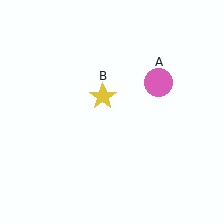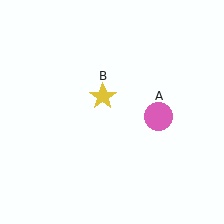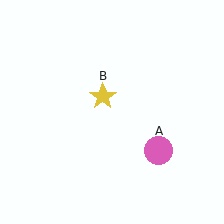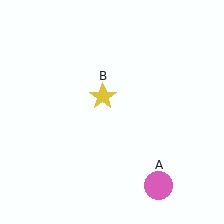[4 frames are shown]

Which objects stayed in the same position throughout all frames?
Yellow star (object B) remained stationary.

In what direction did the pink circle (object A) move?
The pink circle (object A) moved down.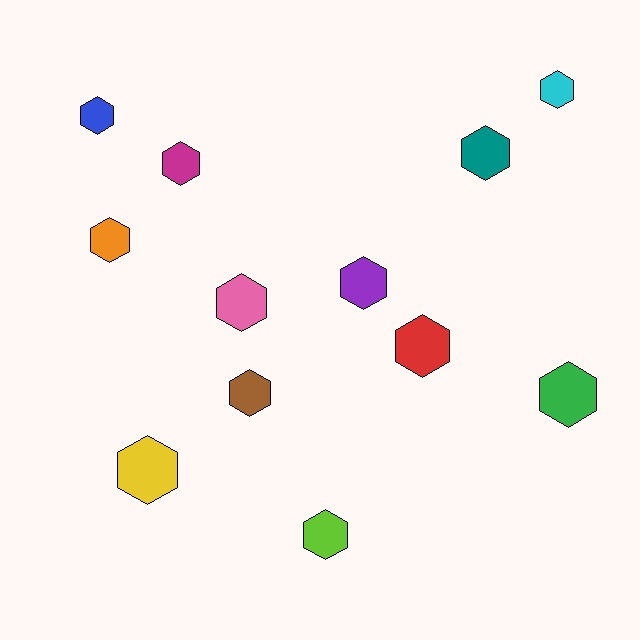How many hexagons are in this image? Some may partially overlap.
There are 12 hexagons.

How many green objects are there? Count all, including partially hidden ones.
There is 1 green object.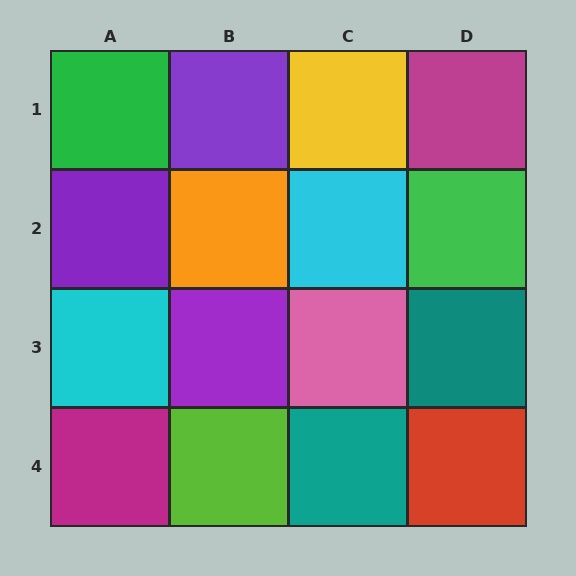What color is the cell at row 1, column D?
Magenta.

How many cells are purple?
3 cells are purple.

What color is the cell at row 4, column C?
Teal.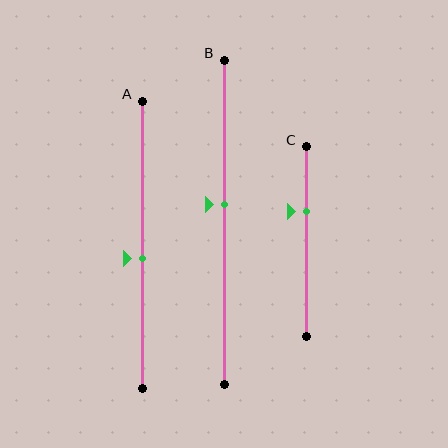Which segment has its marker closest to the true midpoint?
Segment A has its marker closest to the true midpoint.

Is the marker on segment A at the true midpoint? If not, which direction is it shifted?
No, the marker on segment A is shifted downward by about 5% of the segment length.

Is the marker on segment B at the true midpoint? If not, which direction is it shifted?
No, the marker on segment B is shifted upward by about 6% of the segment length.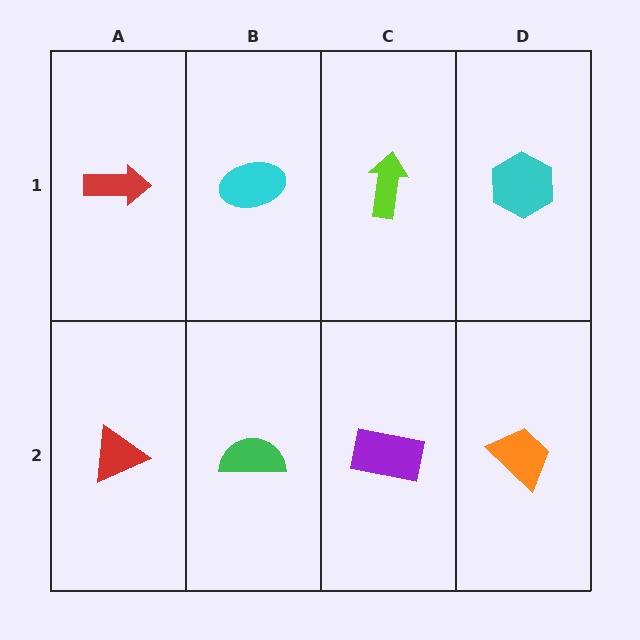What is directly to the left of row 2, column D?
A purple rectangle.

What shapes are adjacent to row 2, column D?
A cyan hexagon (row 1, column D), a purple rectangle (row 2, column C).